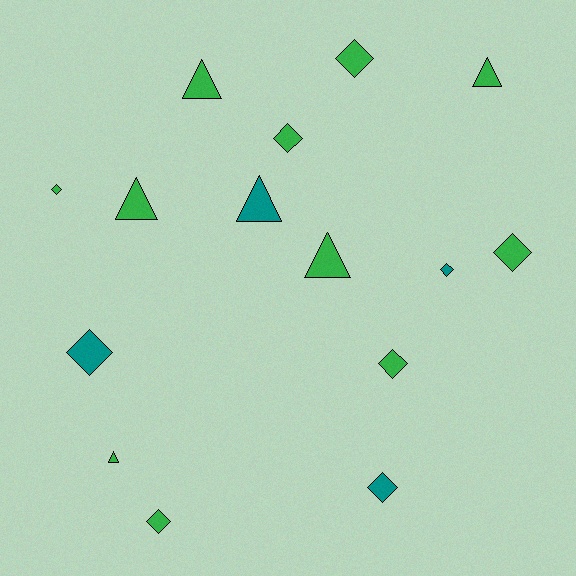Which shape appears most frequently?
Diamond, with 9 objects.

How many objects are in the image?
There are 15 objects.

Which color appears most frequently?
Green, with 11 objects.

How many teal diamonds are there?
There are 3 teal diamonds.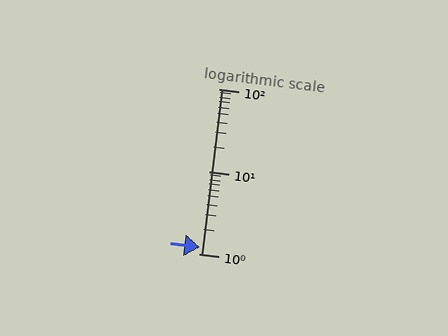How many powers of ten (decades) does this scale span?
The scale spans 2 decades, from 1 to 100.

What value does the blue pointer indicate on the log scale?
The pointer indicates approximately 1.2.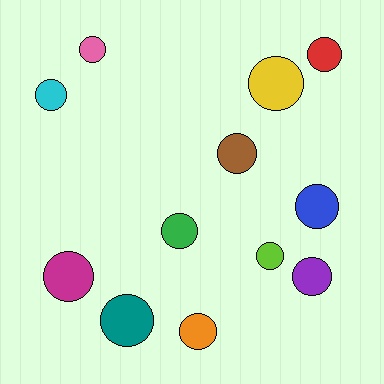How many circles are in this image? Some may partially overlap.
There are 12 circles.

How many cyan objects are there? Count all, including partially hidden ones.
There is 1 cyan object.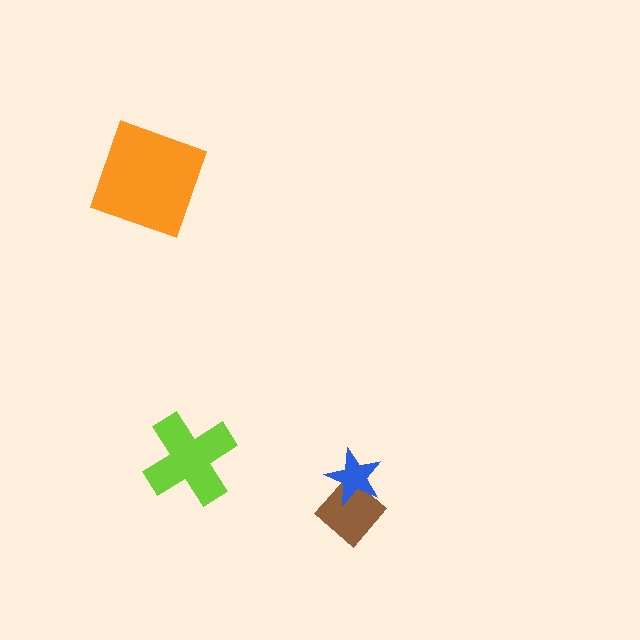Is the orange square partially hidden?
No, no other shape covers it.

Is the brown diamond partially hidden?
Yes, it is partially covered by another shape.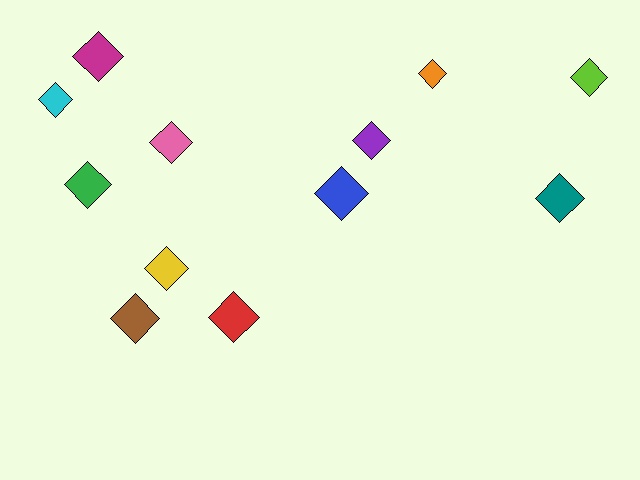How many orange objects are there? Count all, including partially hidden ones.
There is 1 orange object.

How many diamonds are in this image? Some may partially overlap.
There are 12 diamonds.